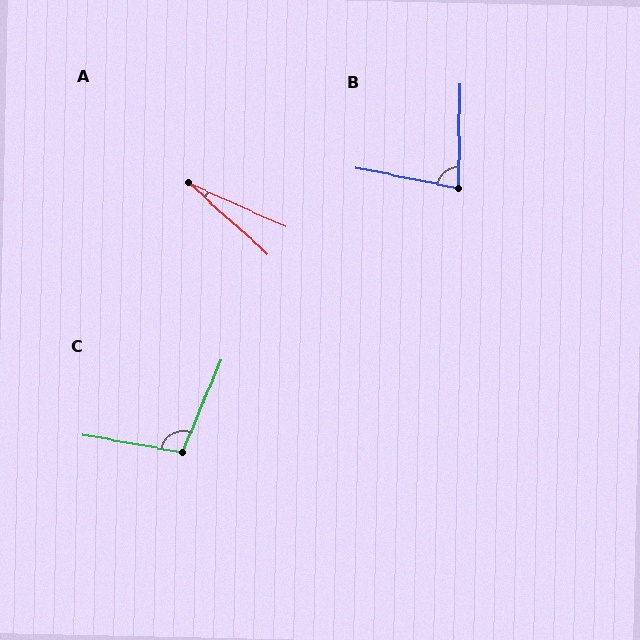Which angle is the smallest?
A, at approximately 18 degrees.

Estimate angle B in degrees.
Approximately 80 degrees.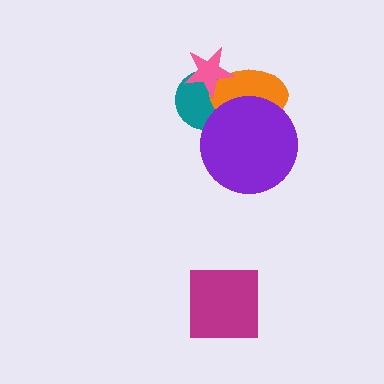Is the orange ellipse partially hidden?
Yes, it is partially covered by another shape.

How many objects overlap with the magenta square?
0 objects overlap with the magenta square.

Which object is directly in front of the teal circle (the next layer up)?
The orange ellipse is directly in front of the teal circle.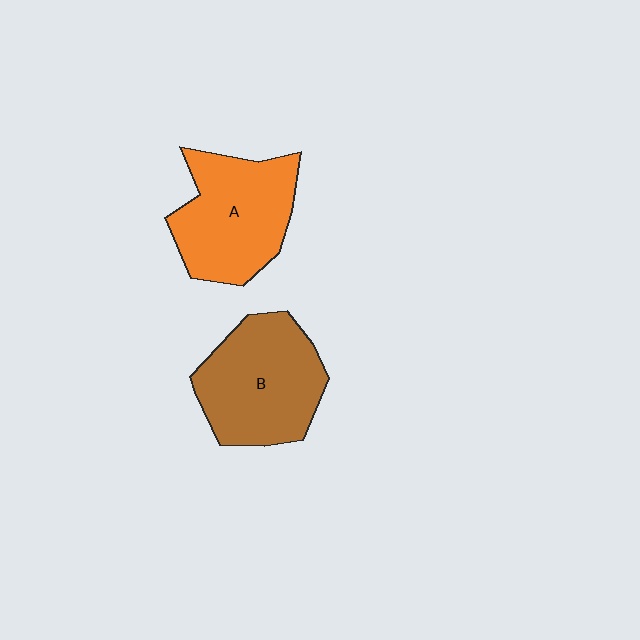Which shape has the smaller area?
Shape A (orange).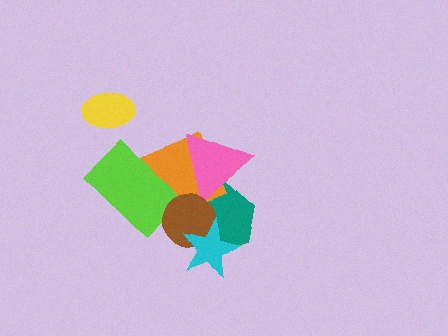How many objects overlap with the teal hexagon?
4 objects overlap with the teal hexagon.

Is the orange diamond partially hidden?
Yes, it is partially covered by another shape.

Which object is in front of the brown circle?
The cyan star is in front of the brown circle.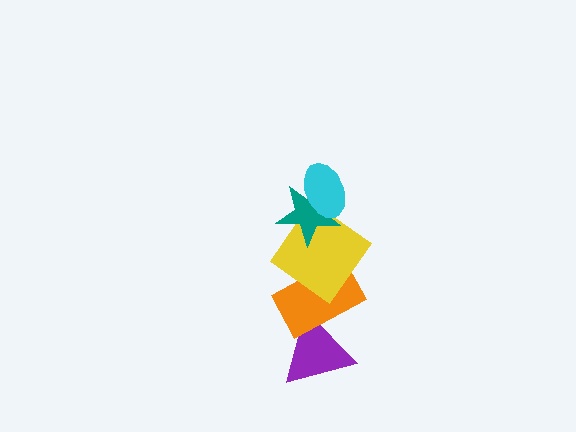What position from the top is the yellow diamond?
The yellow diamond is 3rd from the top.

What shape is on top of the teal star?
The cyan ellipse is on top of the teal star.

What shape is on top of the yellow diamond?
The teal star is on top of the yellow diamond.